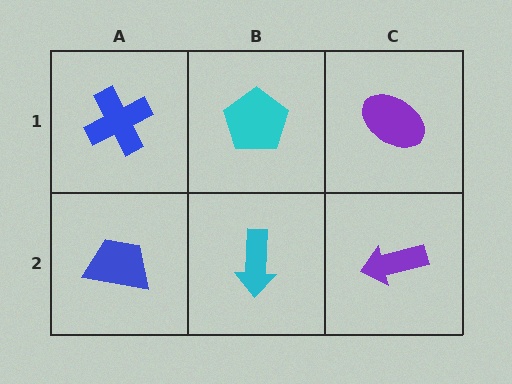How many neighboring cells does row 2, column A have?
2.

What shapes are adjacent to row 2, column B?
A cyan pentagon (row 1, column B), a blue trapezoid (row 2, column A), a purple arrow (row 2, column C).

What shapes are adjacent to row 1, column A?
A blue trapezoid (row 2, column A), a cyan pentagon (row 1, column B).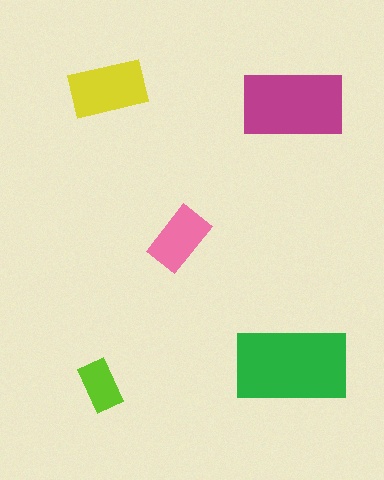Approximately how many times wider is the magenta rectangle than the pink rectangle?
About 1.5 times wider.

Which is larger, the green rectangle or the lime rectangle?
The green one.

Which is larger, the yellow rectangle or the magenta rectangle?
The magenta one.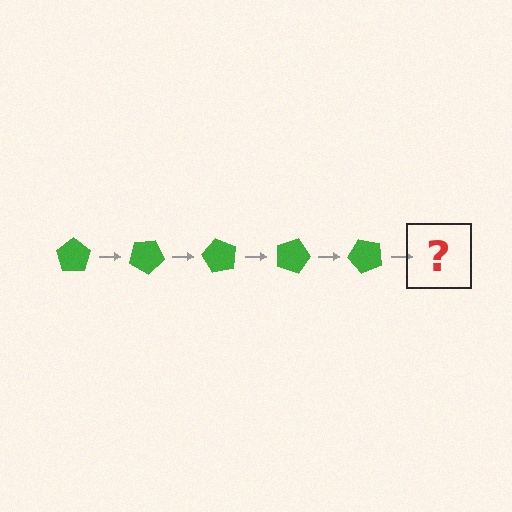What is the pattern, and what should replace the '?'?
The pattern is that the pentagon rotates 30 degrees each step. The '?' should be a green pentagon rotated 150 degrees.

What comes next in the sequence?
The next element should be a green pentagon rotated 150 degrees.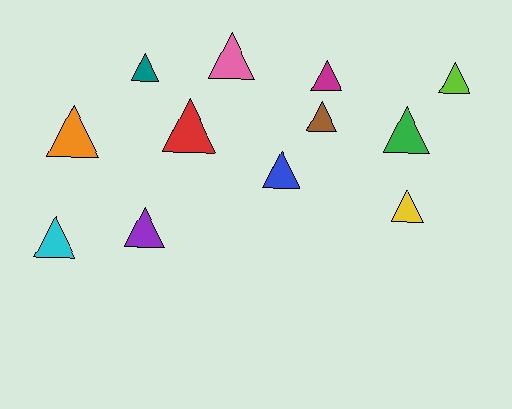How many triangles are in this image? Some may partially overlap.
There are 12 triangles.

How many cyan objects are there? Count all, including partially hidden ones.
There is 1 cyan object.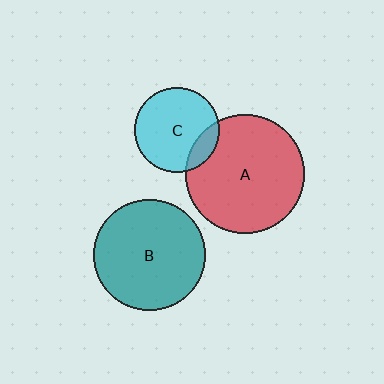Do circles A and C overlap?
Yes.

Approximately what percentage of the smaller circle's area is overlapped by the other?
Approximately 15%.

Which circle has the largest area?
Circle A (red).